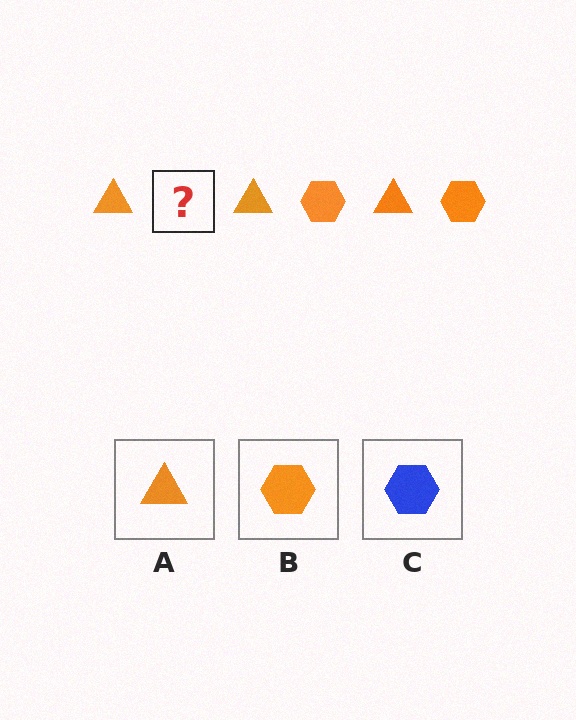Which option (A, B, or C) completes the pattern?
B.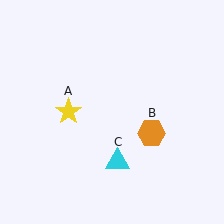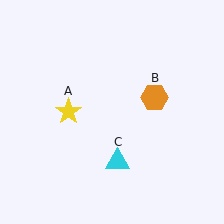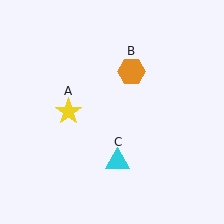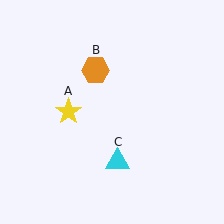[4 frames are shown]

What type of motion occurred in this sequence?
The orange hexagon (object B) rotated counterclockwise around the center of the scene.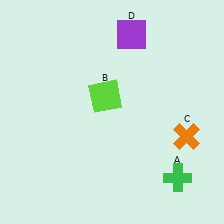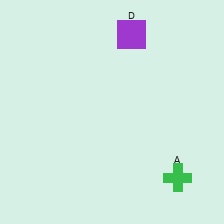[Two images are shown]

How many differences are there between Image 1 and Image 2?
There are 2 differences between the two images.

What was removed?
The orange cross (C), the lime square (B) were removed in Image 2.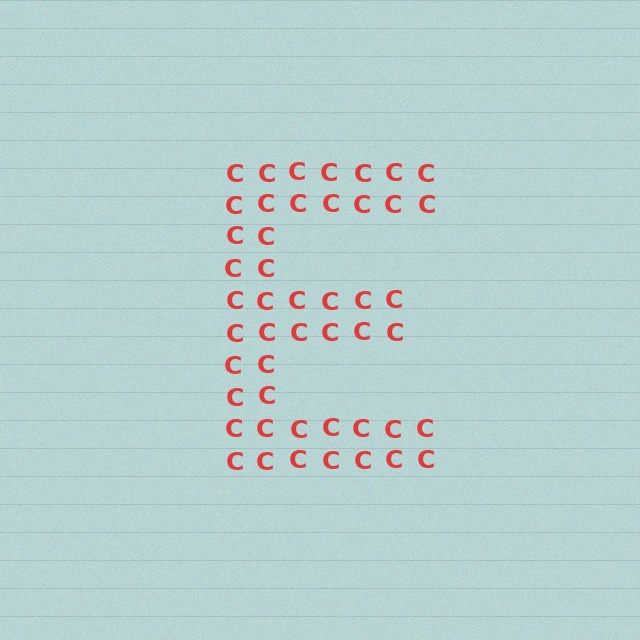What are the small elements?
The small elements are letter C's.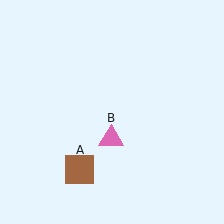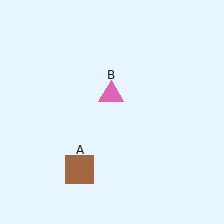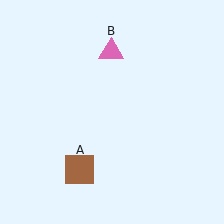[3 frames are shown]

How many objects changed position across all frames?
1 object changed position: pink triangle (object B).